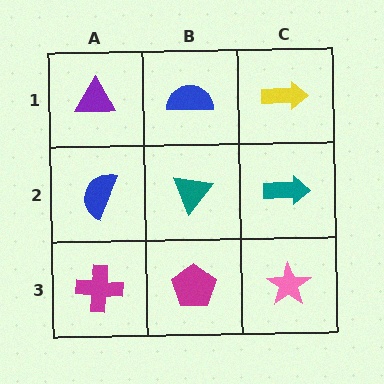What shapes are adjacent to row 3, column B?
A teal triangle (row 2, column B), a magenta cross (row 3, column A), a pink star (row 3, column C).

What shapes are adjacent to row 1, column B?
A teal triangle (row 2, column B), a purple triangle (row 1, column A), a yellow arrow (row 1, column C).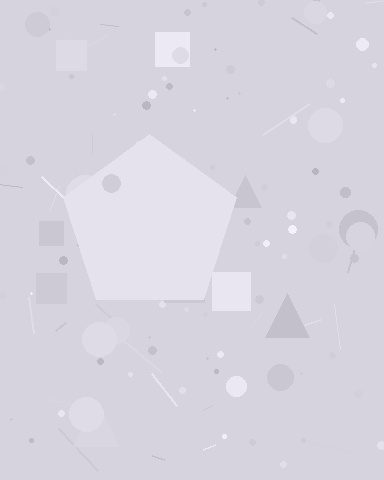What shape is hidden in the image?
A pentagon is hidden in the image.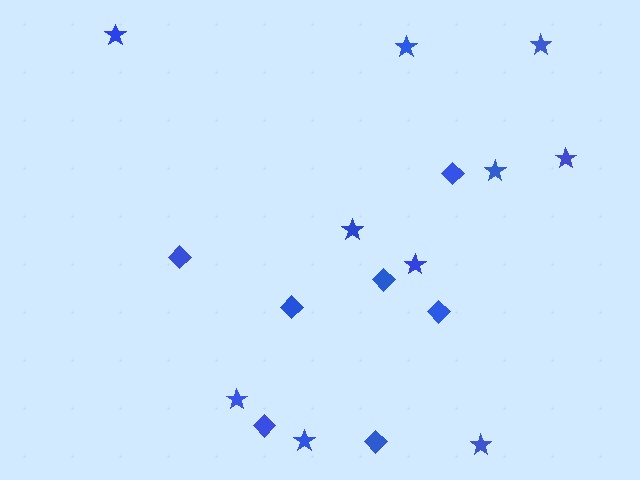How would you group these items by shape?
There are 2 groups: one group of stars (10) and one group of diamonds (7).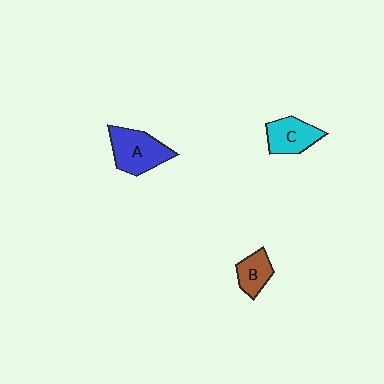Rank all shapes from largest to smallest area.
From largest to smallest: A (blue), C (cyan), B (brown).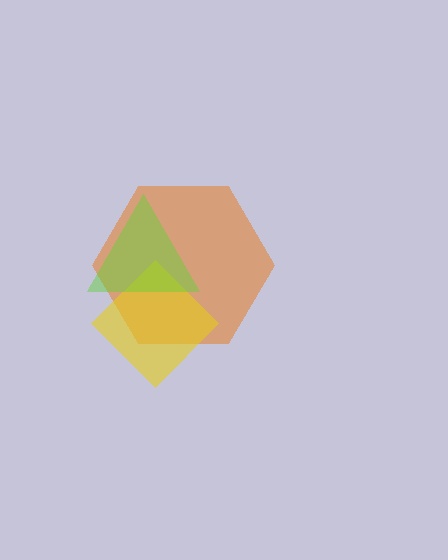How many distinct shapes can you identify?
There are 3 distinct shapes: an orange hexagon, a yellow diamond, a lime triangle.